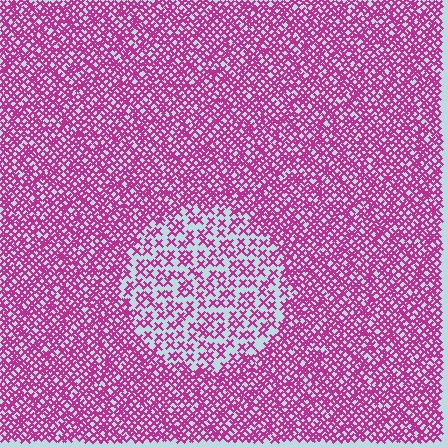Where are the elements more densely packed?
The elements are more densely packed outside the circle boundary.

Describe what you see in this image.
The image contains small magenta elements arranged at two different densities. A circle-shaped region is visible where the elements are less densely packed than the surrounding area.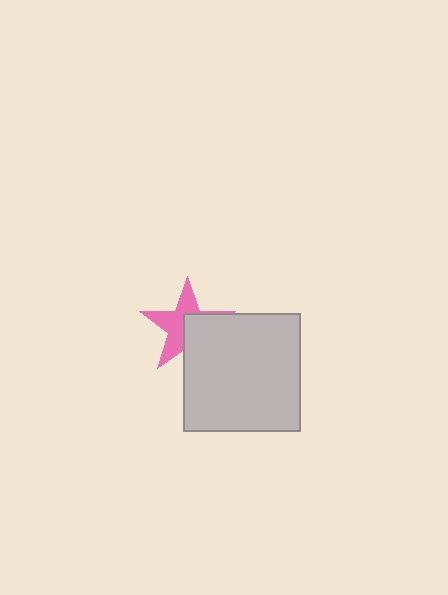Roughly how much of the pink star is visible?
About half of it is visible (roughly 56%).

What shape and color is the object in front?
The object in front is a light gray square.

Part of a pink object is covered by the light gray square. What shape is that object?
It is a star.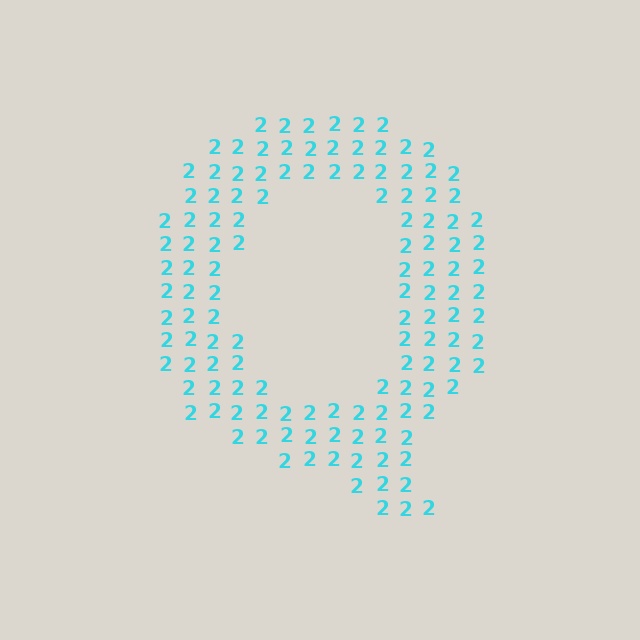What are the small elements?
The small elements are digit 2's.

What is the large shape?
The large shape is the letter Q.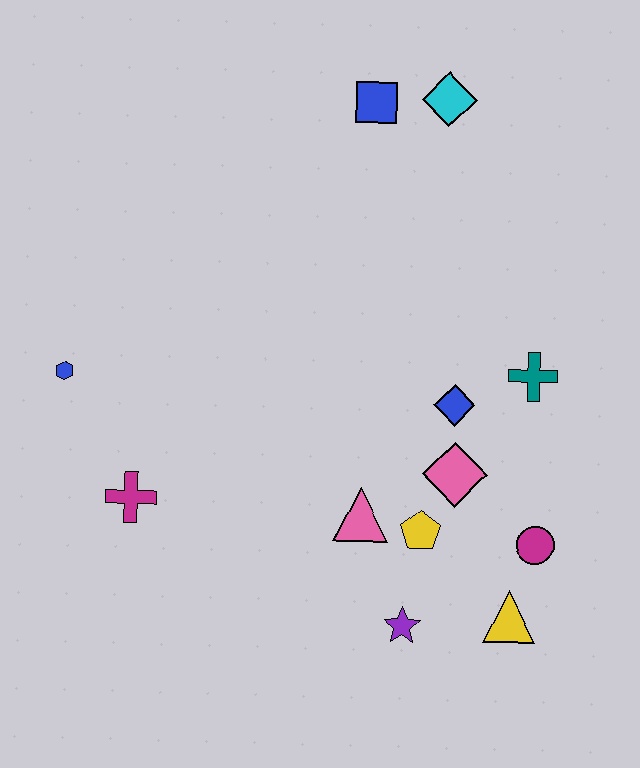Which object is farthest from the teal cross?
The blue hexagon is farthest from the teal cross.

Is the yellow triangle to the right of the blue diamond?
Yes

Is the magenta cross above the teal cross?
No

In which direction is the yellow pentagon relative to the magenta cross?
The yellow pentagon is to the right of the magenta cross.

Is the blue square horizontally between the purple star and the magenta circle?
No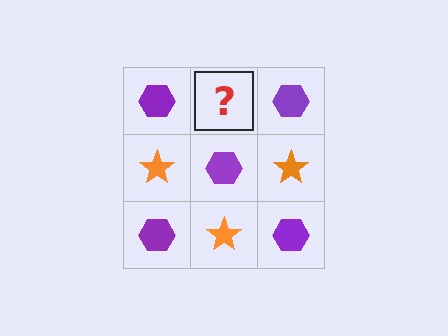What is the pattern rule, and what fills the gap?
The rule is that it alternates purple hexagon and orange star in a checkerboard pattern. The gap should be filled with an orange star.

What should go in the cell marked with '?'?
The missing cell should contain an orange star.